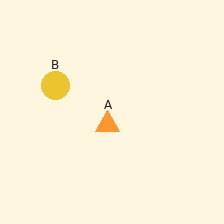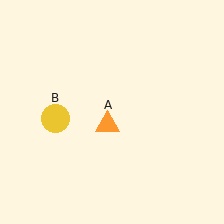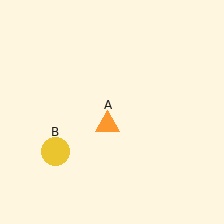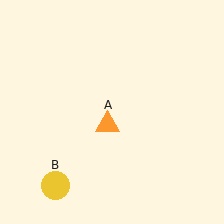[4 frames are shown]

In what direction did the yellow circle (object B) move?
The yellow circle (object B) moved down.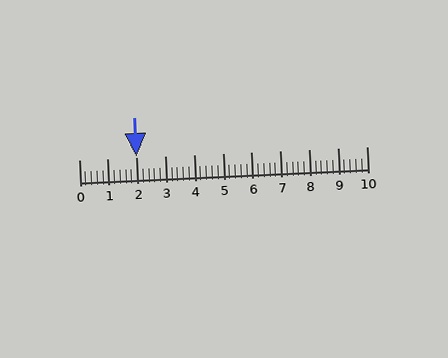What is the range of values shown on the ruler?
The ruler shows values from 0 to 10.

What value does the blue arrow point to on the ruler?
The blue arrow points to approximately 2.0.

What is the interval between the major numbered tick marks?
The major tick marks are spaced 1 units apart.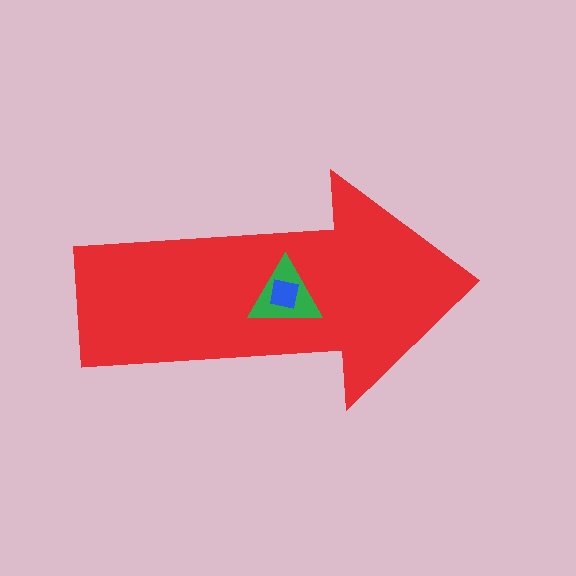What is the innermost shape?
The blue square.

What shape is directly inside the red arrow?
The green triangle.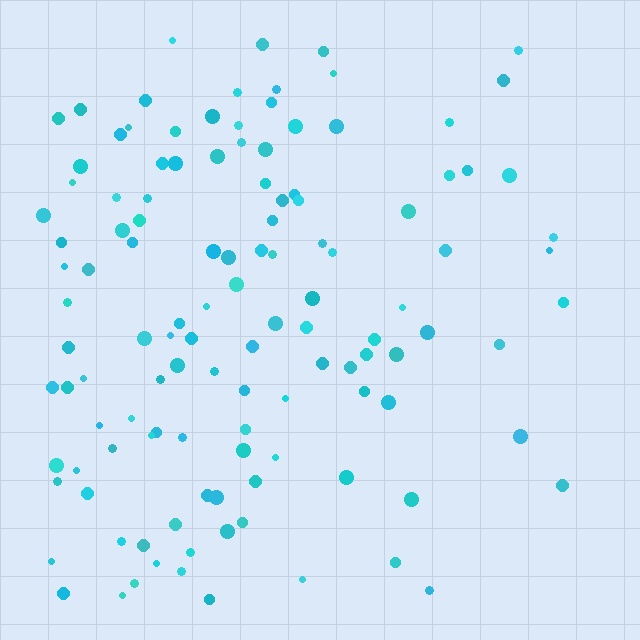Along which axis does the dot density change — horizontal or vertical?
Horizontal.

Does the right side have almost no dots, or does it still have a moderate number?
Still a moderate number, just noticeably fewer than the left.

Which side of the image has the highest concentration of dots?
The left.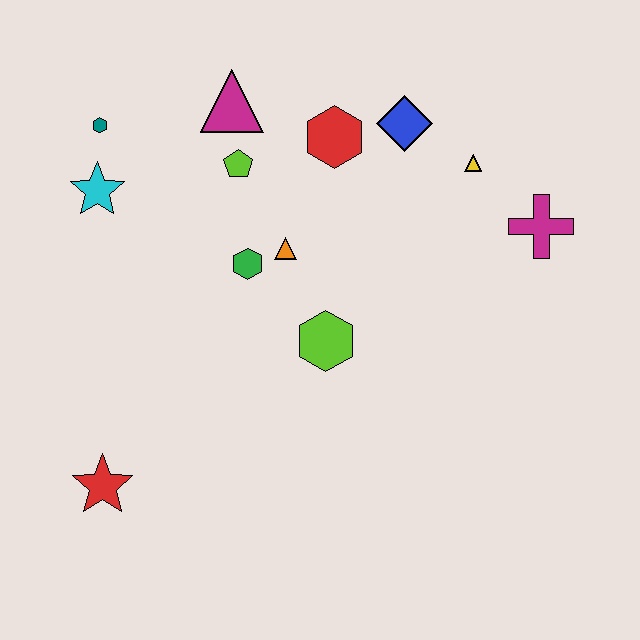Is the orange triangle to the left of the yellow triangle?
Yes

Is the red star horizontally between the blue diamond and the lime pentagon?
No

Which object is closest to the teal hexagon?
The cyan star is closest to the teal hexagon.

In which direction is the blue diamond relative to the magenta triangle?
The blue diamond is to the right of the magenta triangle.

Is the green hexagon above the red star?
Yes